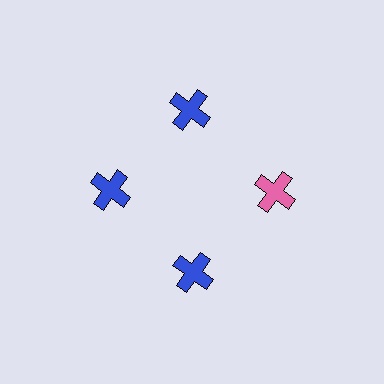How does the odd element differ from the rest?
It has a different color: pink instead of blue.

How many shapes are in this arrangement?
There are 4 shapes arranged in a ring pattern.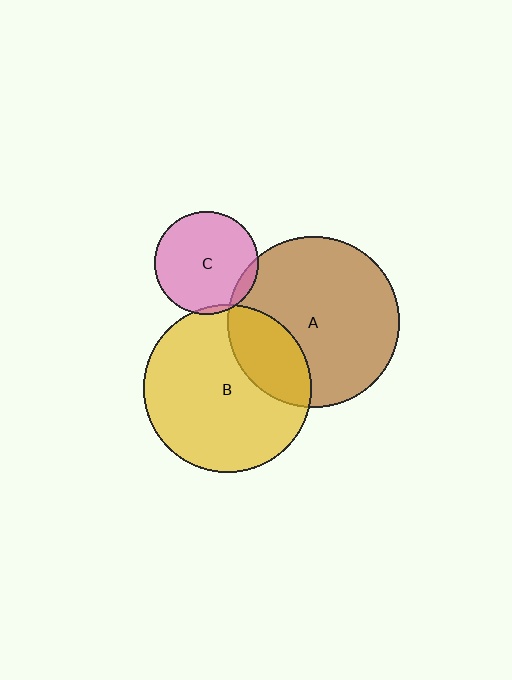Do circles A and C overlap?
Yes.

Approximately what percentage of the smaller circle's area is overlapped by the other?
Approximately 10%.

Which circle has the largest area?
Circle A (brown).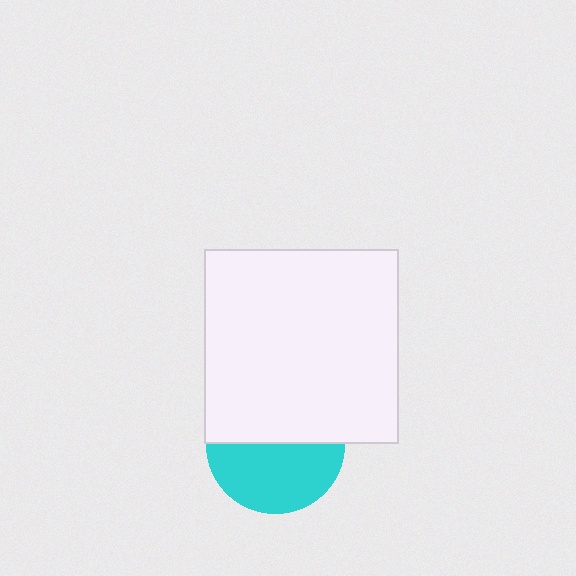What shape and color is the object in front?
The object in front is a white square.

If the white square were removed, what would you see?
You would see the complete cyan circle.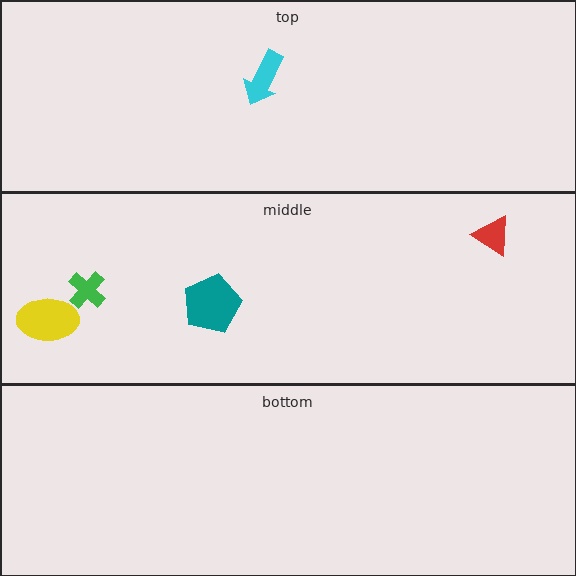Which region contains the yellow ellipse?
The middle region.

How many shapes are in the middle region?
4.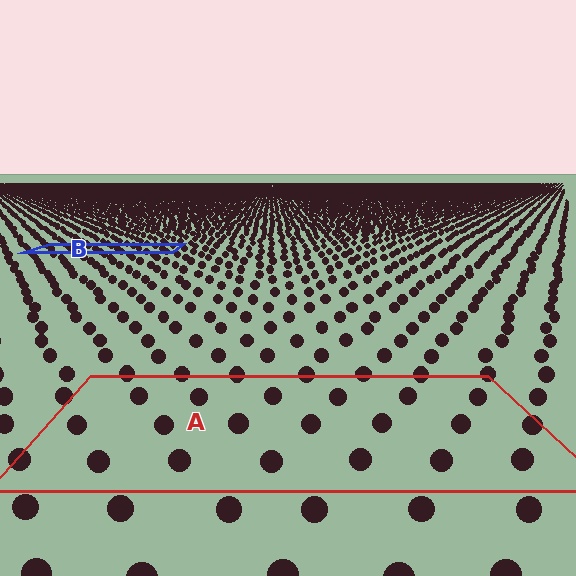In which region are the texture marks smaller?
The texture marks are smaller in region B, because it is farther away.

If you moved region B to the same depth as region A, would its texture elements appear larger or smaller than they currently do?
They would appear larger. At a closer depth, the same texture elements are projected at a bigger on-screen size.